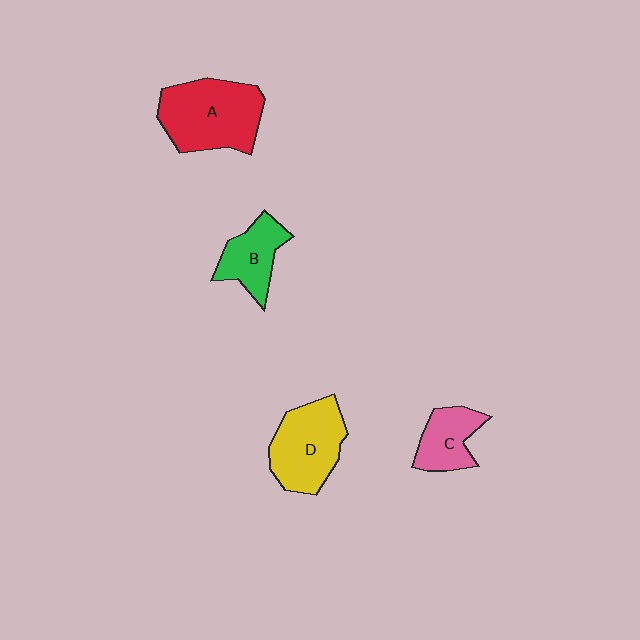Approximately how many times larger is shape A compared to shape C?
Approximately 1.9 times.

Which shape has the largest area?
Shape A (red).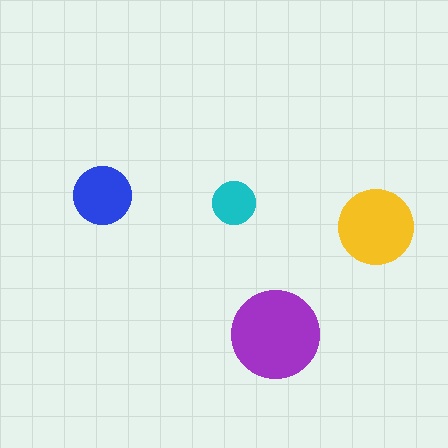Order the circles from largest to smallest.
the purple one, the yellow one, the blue one, the cyan one.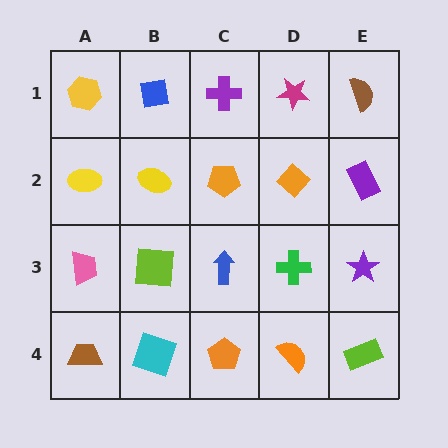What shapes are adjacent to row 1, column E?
A purple rectangle (row 2, column E), a magenta star (row 1, column D).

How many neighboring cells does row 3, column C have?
4.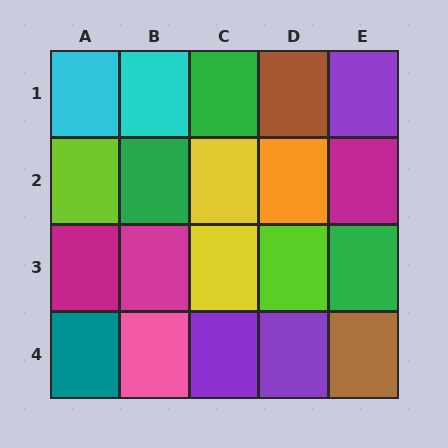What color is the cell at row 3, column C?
Yellow.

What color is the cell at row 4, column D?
Purple.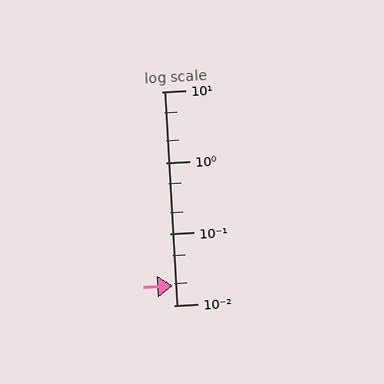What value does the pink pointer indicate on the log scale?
The pointer indicates approximately 0.019.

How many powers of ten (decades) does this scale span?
The scale spans 3 decades, from 0.01 to 10.